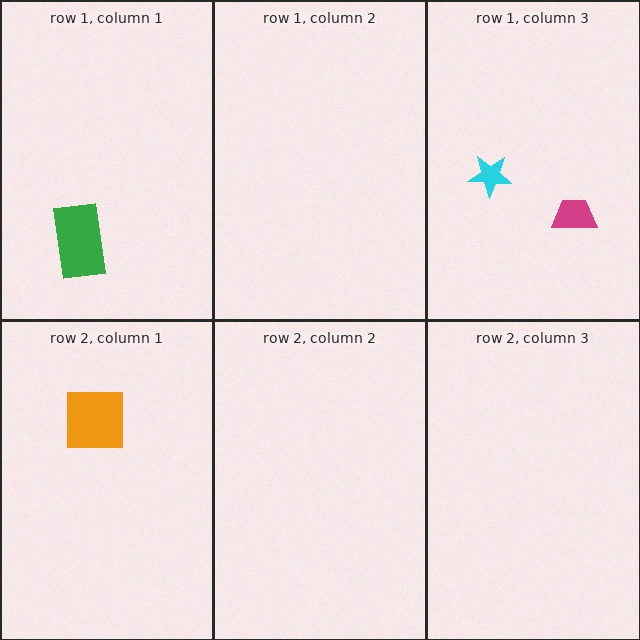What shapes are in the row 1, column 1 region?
The green rectangle.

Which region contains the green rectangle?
The row 1, column 1 region.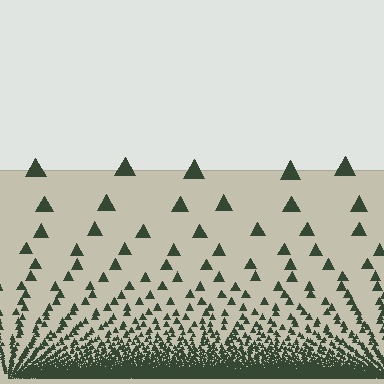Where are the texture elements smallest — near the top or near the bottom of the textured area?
Near the bottom.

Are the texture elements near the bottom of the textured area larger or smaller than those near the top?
Smaller. The gradient is inverted — elements near the bottom are smaller and denser.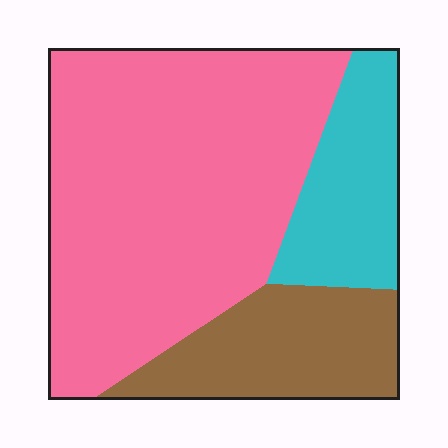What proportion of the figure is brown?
Brown covers 20% of the figure.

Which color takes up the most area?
Pink, at roughly 60%.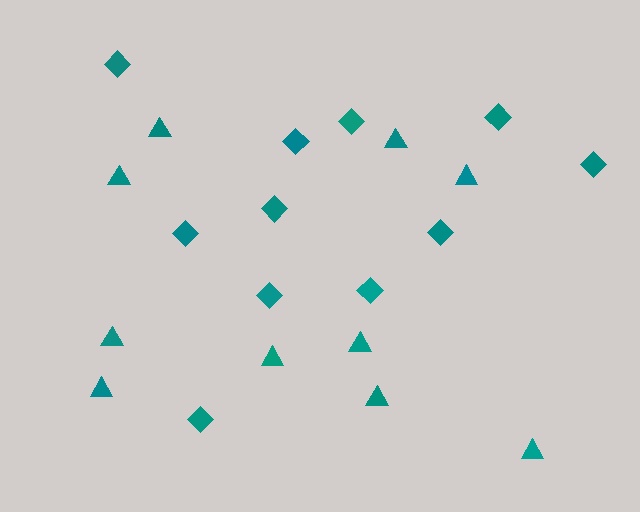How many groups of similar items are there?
There are 2 groups: one group of triangles (10) and one group of diamonds (11).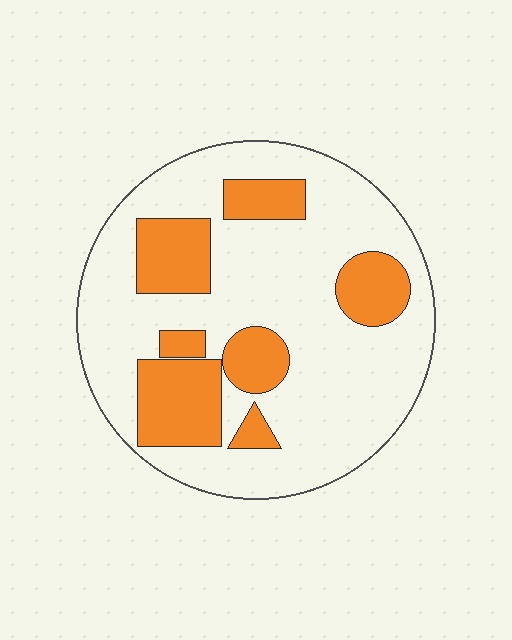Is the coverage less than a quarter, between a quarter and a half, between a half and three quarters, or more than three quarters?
Between a quarter and a half.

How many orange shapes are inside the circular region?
7.